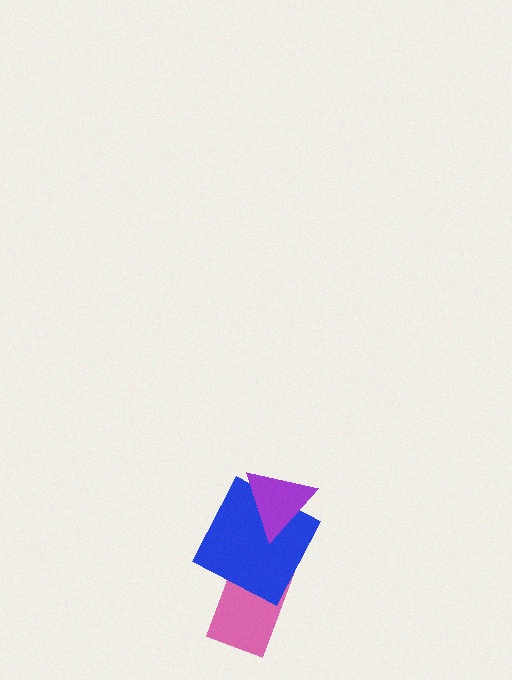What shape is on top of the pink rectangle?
The blue square is on top of the pink rectangle.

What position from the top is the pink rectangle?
The pink rectangle is 3rd from the top.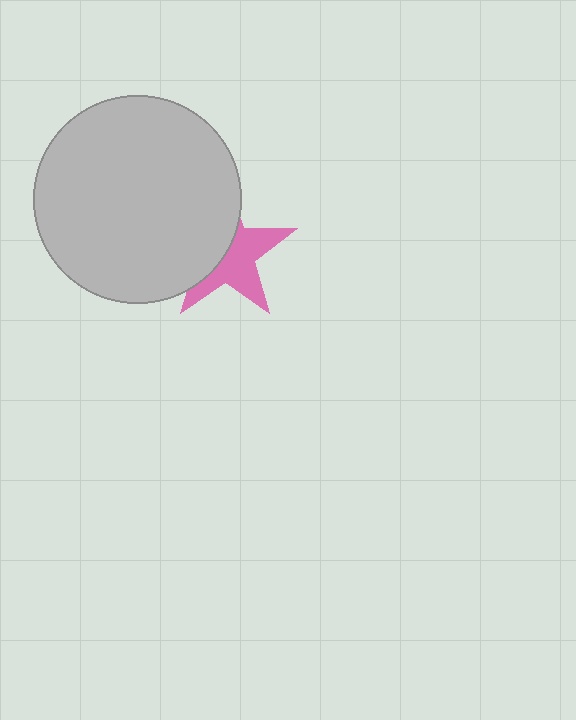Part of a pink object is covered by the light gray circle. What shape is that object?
It is a star.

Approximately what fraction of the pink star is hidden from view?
Roughly 48% of the pink star is hidden behind the light gray circle.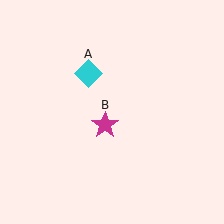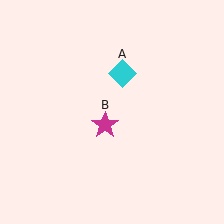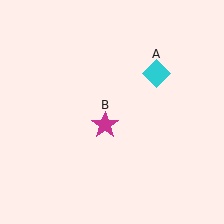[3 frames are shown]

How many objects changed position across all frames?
1 object changed position: cyan diamond (object A).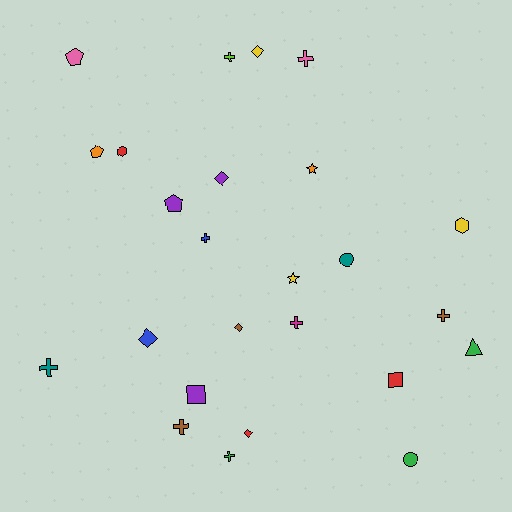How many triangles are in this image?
There is 1 triangle.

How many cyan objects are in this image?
There are no cyan objects.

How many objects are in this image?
There are 25 objects.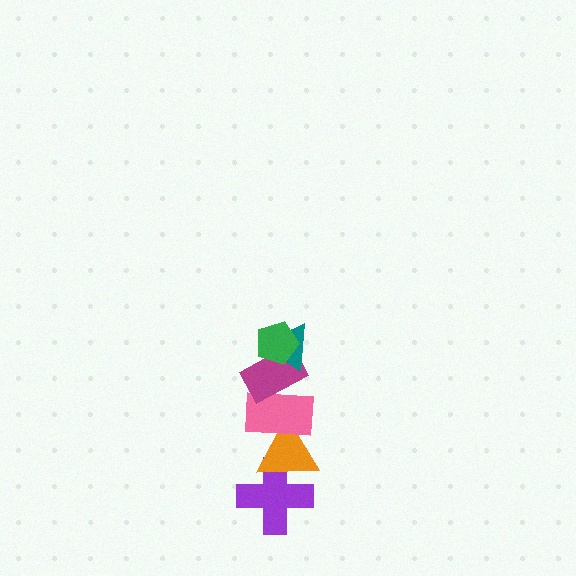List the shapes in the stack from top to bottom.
From top to bottom: the green pentagon, the teal triangle, the magenta rectangle, the pink rectangle, the orange triangle, the purple cross.